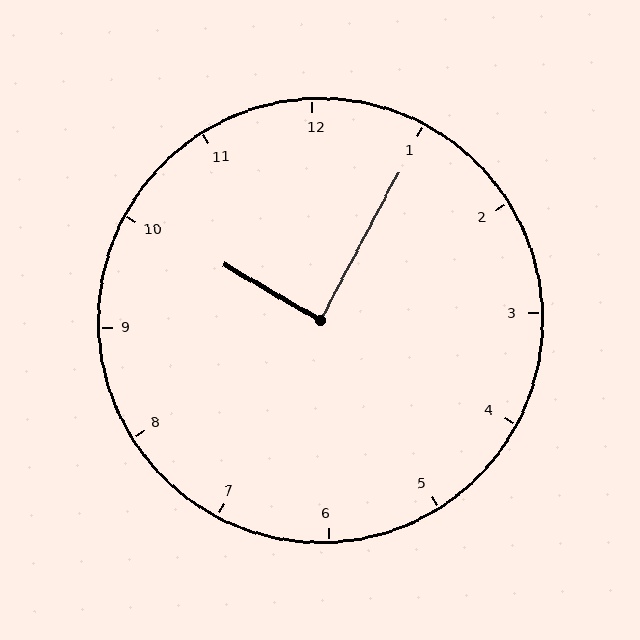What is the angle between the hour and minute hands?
Approximately 88 degrees.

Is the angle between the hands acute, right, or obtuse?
It is right.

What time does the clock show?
10:05.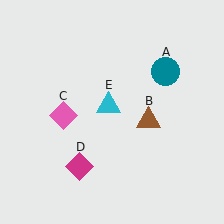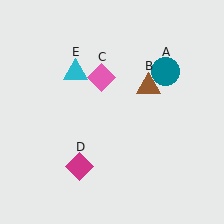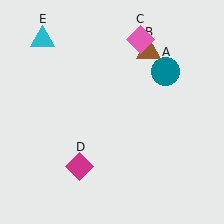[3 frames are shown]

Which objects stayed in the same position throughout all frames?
Teal circle (object A) and magenta diamond (object D) remained stationary.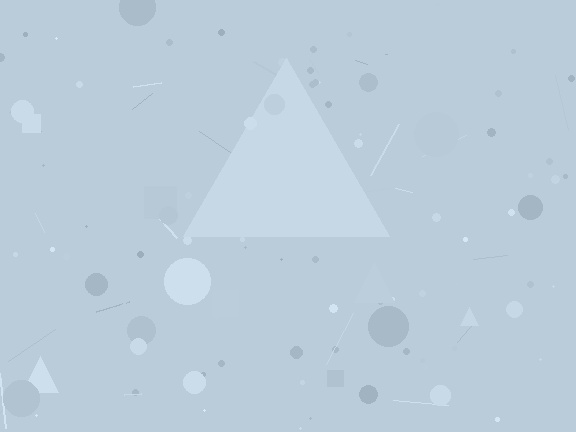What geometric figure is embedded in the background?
A triangle is embedded in the background.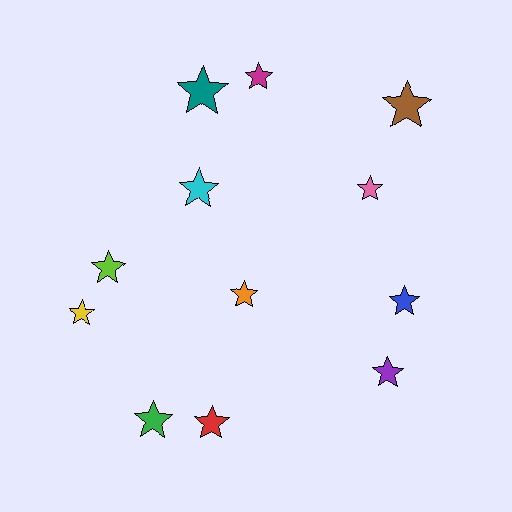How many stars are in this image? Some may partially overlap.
There are 12 stars.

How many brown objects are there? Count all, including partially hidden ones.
There is 1 brown object.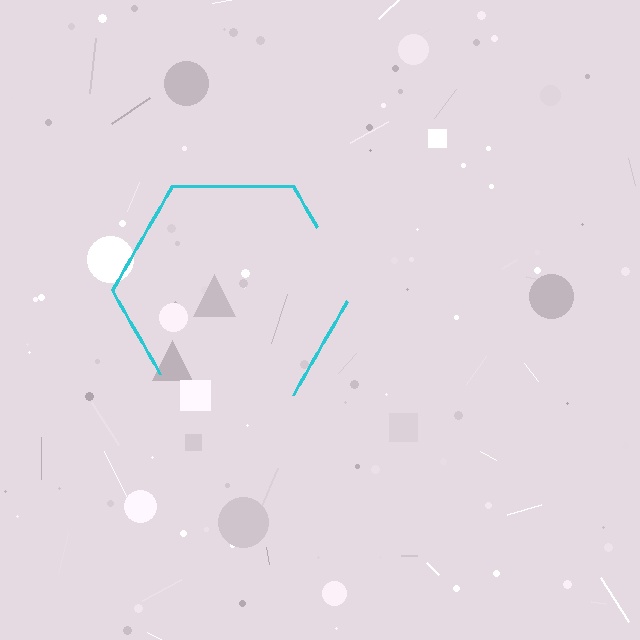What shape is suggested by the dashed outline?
The dashed outline suggests a hexagon.